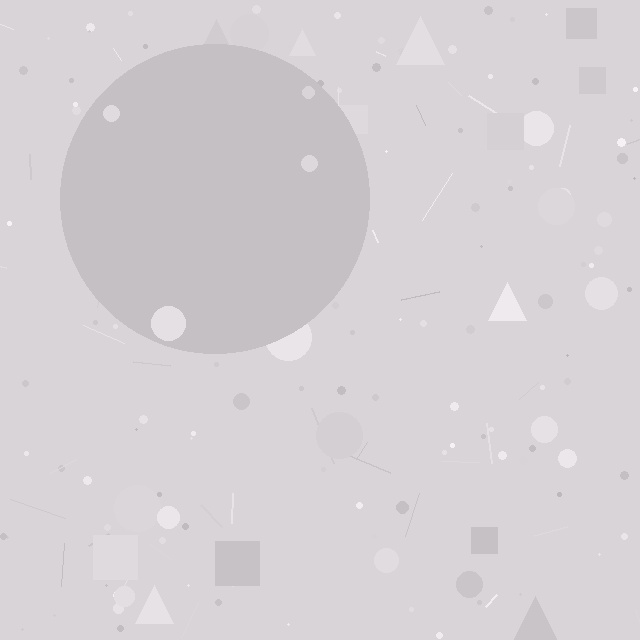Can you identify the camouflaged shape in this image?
The camouflaged shape is a circle.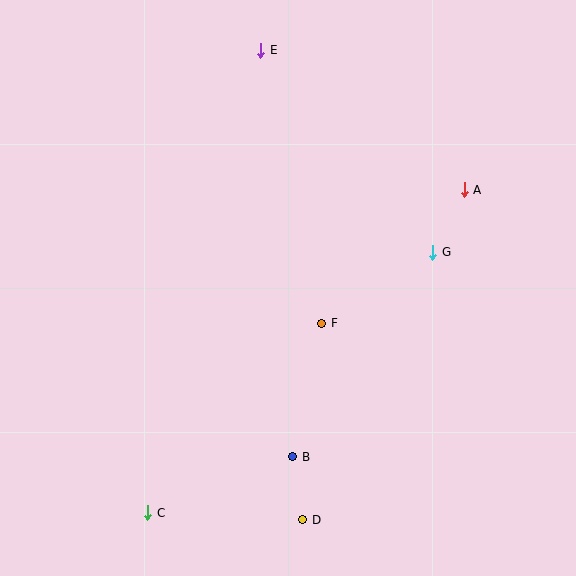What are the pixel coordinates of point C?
Point C is at (148, 513).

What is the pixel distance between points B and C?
The distance between B and C is 155 pixels.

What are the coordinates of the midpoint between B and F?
The midpoint between B and F is at (307, 390).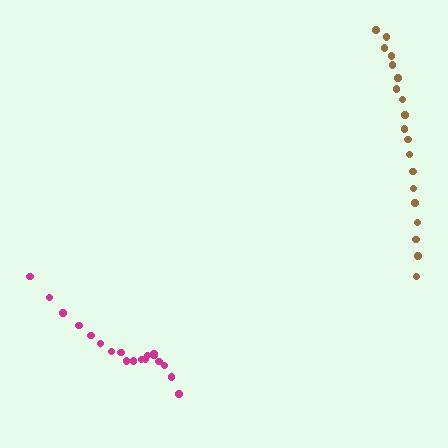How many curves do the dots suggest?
There are 2 distinct paths.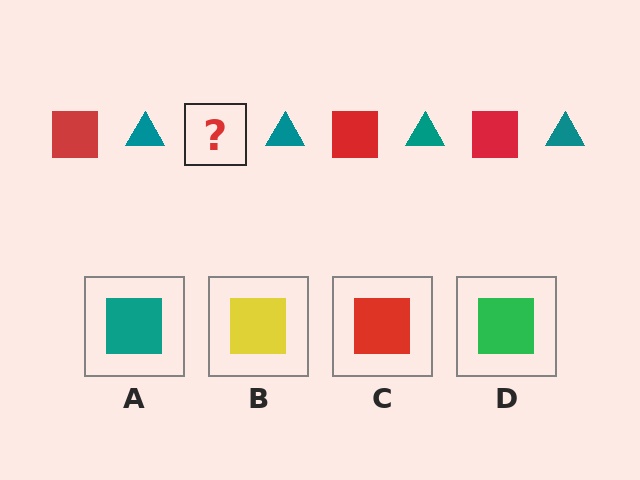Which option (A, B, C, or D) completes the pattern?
C.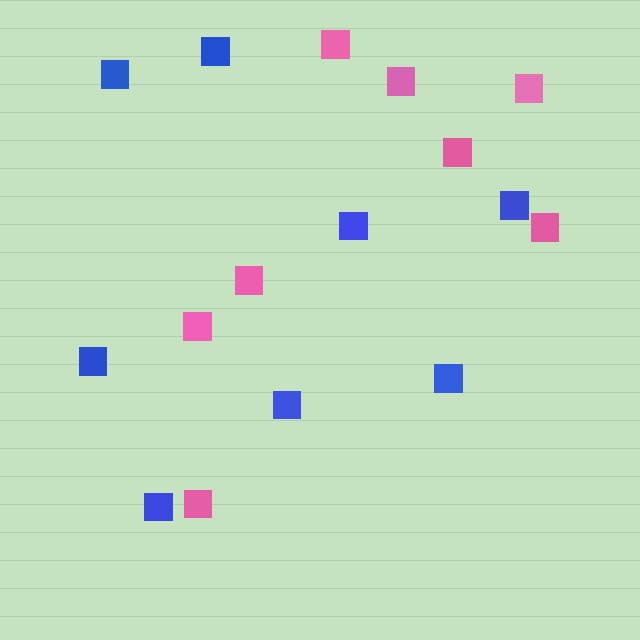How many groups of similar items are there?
There are 2 groups: one group of blue squares (8) and one group of pink squares (8).